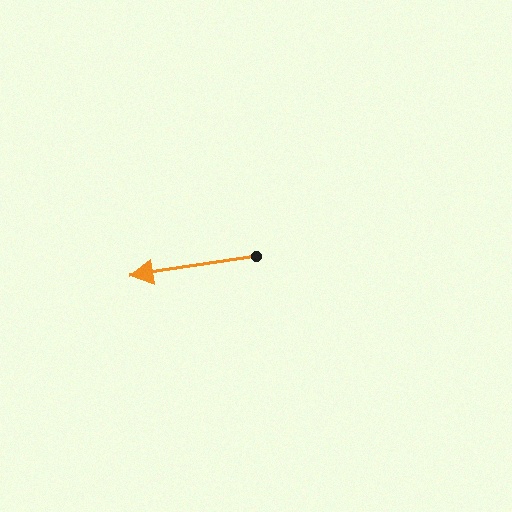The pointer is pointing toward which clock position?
Roughly 9 o'clock.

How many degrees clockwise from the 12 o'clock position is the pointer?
Approximately 261 degrees.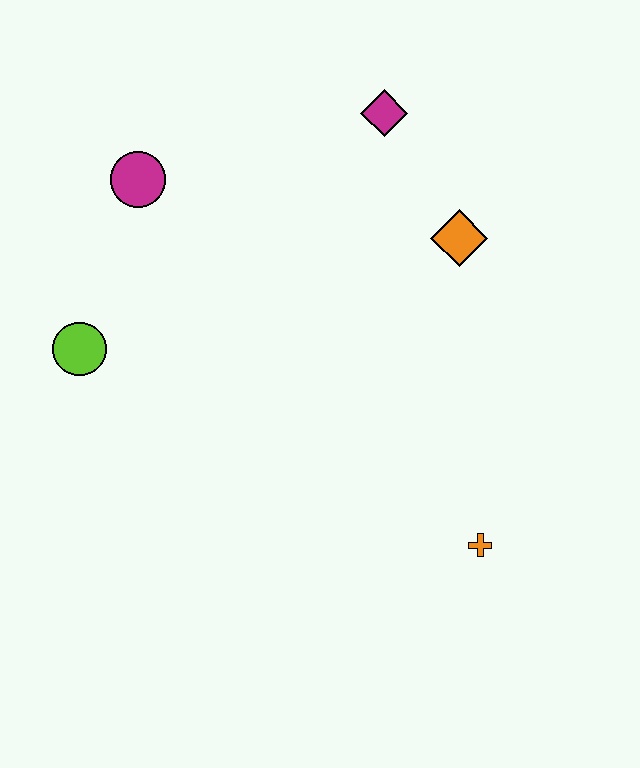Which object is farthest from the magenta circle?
The orange cross is farthest from the magenta circle.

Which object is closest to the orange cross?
The orange diamond is closest to the orange cross.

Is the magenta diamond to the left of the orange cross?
Yes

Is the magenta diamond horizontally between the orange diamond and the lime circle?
Yes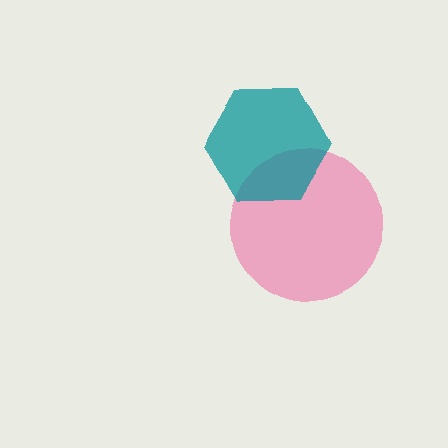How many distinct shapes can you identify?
There are 2 distinct shapes: a pink circle, a teal hexagon.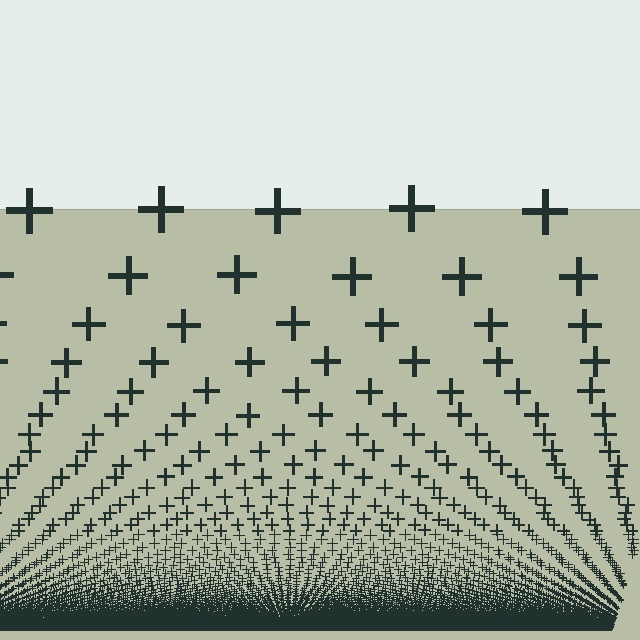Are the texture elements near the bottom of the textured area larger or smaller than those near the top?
Smaller. The gradient is inverted — elements near the bottom are smaller and denser.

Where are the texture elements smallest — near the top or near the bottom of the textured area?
Near the bottom.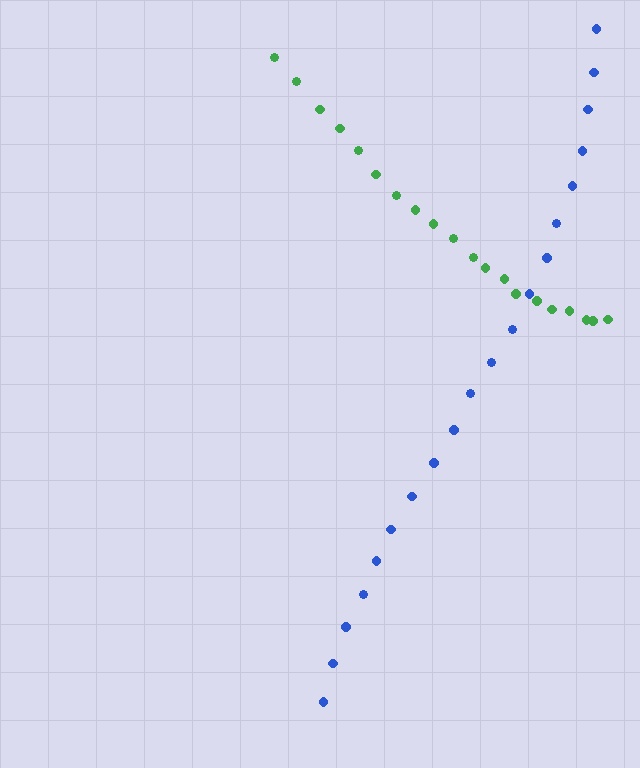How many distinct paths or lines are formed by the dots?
There are 2 distinct paths.